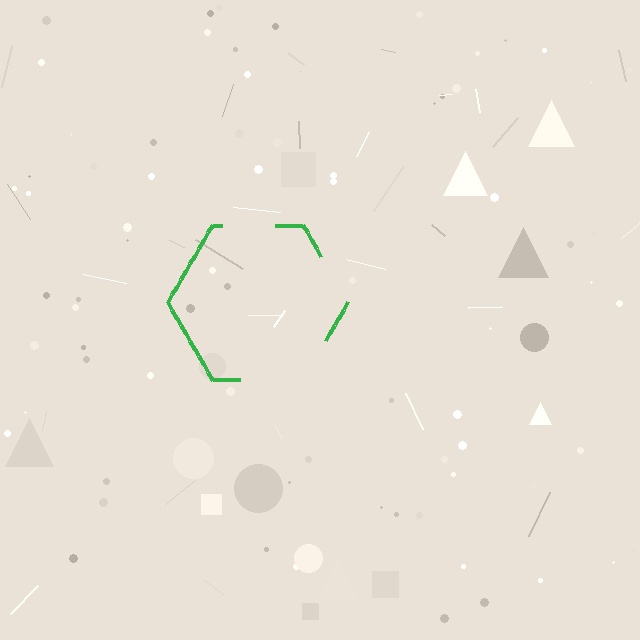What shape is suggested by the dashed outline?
The dashed outline suggests a hexagon.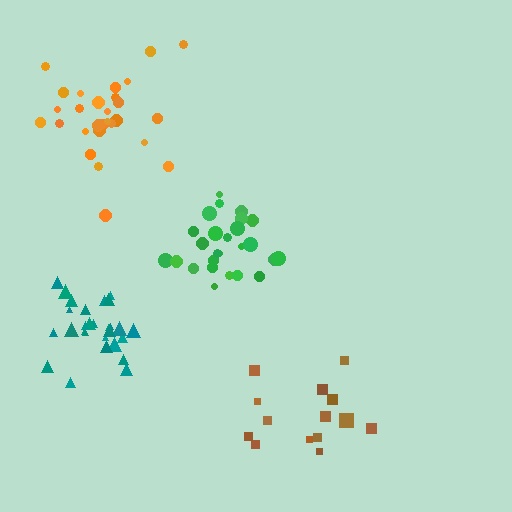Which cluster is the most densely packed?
Teal.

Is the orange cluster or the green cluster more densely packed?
Green.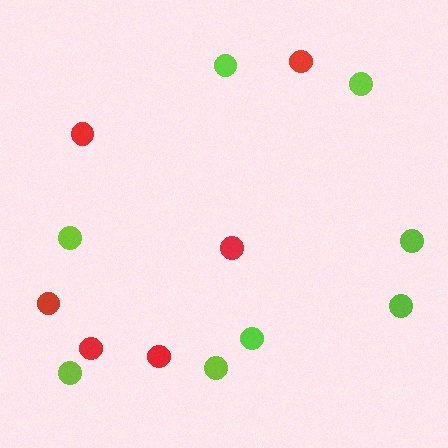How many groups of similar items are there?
There are 2 groups: one group of red circles (6) and one group of lime circles (8).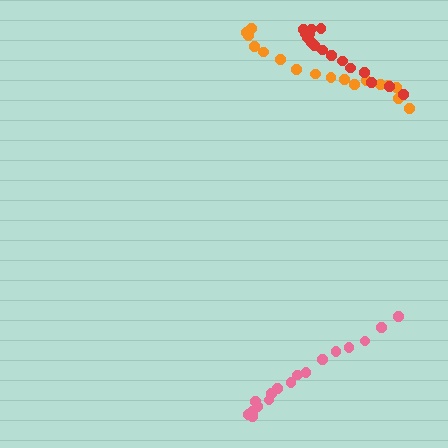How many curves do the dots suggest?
There are 3 distinct paths.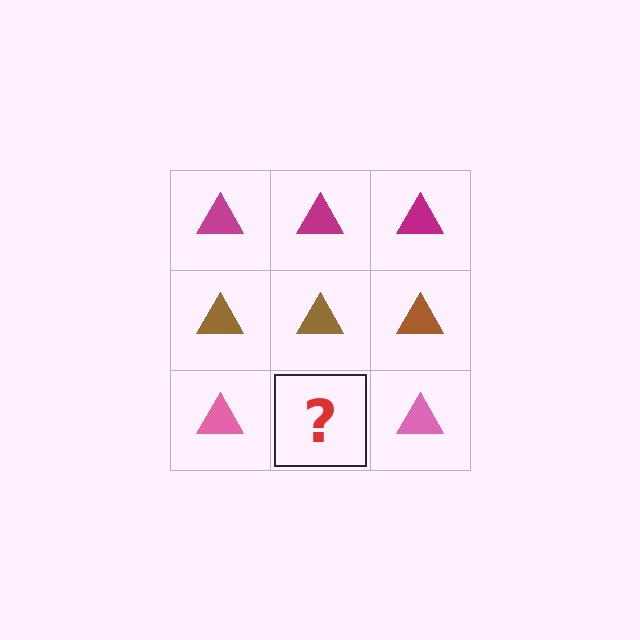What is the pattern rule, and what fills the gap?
The rule is that each row has a consistent color. The gap should be filled with a pink triangle.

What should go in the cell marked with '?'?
The missing cell should contain a pink triangle.